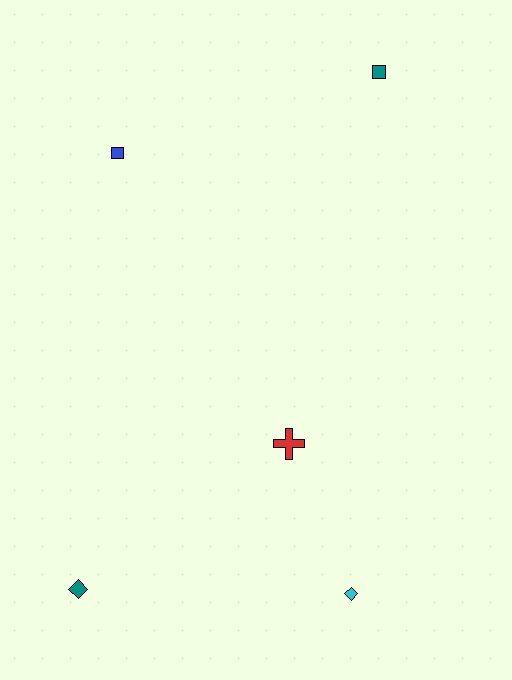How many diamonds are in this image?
There are 2 diamonds.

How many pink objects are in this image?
There are no pink objects.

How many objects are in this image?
There are 5 objects.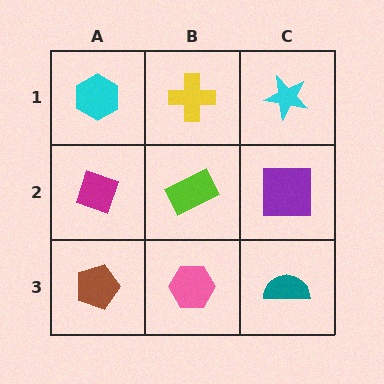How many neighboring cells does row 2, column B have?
4.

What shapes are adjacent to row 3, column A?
A magenta diamond (row 2, column A), a pink hexagon (row 3, column B).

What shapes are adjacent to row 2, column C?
A cyan star (row 1, column C), a teal semicircle (row 3, column C), a lime rectangle (row 2, column B).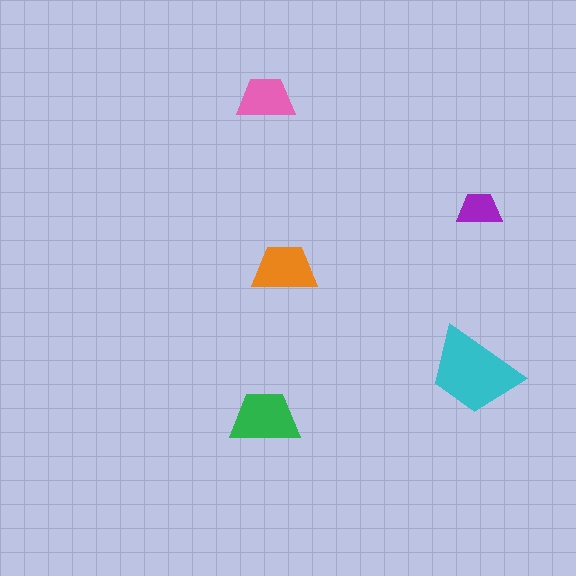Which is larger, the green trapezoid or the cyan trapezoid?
The cyan one.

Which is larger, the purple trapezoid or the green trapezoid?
The green one.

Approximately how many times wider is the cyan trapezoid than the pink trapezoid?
About 1.5 times wider.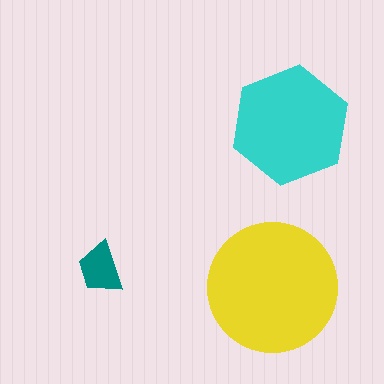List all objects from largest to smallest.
The yellow circle, the cyan hexagon, the teal trapezoid.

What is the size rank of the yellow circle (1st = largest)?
1st.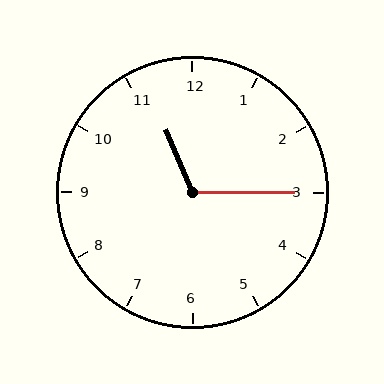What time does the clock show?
11:15.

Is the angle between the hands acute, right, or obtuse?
It is obtuse.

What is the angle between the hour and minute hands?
Approximately 112 degrees.